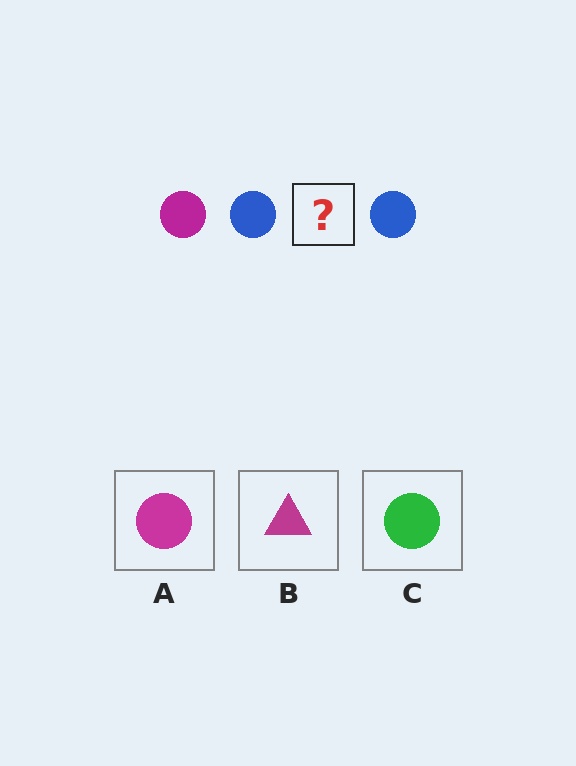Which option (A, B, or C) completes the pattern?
A.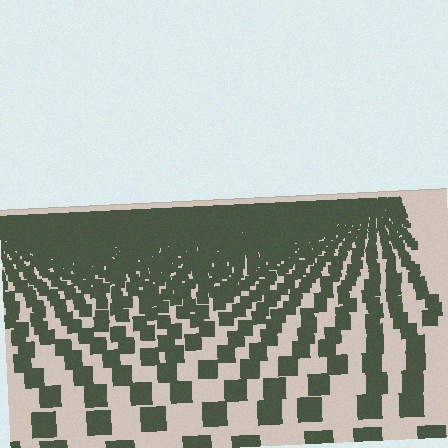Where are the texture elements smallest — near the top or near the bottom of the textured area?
Near the top.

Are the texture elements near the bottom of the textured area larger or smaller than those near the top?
Larger. Near the bottom, elements are closer to the viewer and appear at a bigger on-screen size.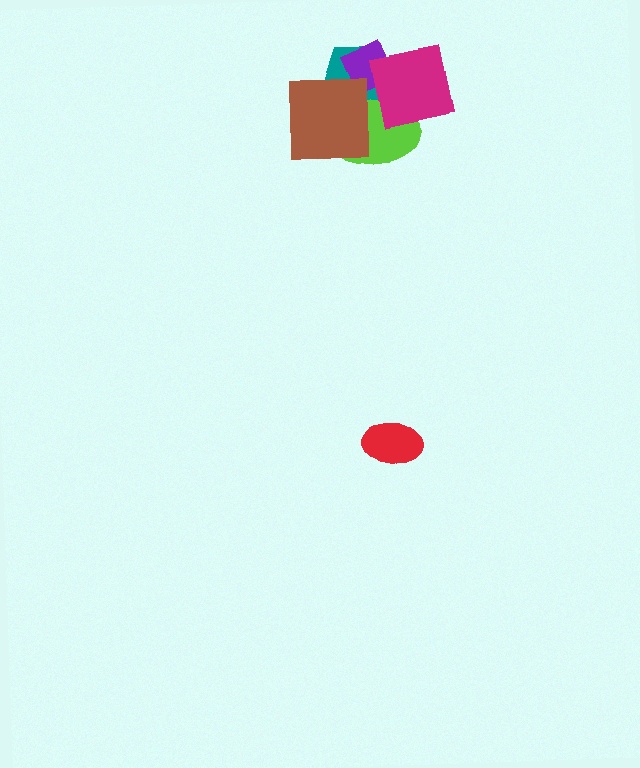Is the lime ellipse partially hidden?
Yes, it is partially covered by another shape.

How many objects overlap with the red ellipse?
0 objects overlap with the red ellipse.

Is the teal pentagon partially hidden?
Yes, it is partially covered by another shape.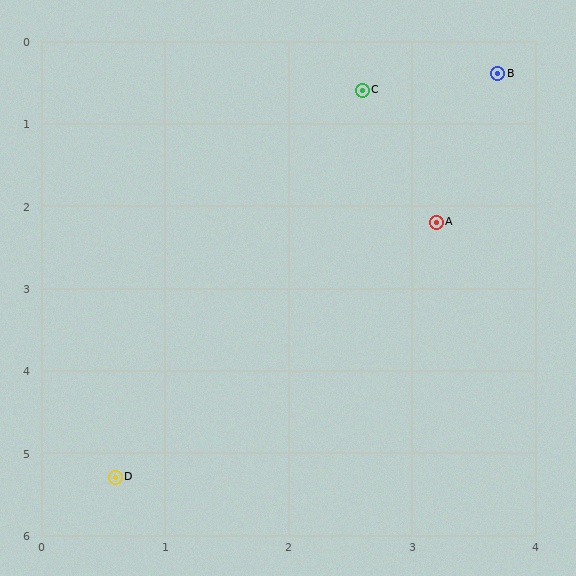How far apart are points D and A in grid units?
Points D and A are about 4.0 grid units apart.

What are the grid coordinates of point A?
Point A is at approximately (3.2, 2.2).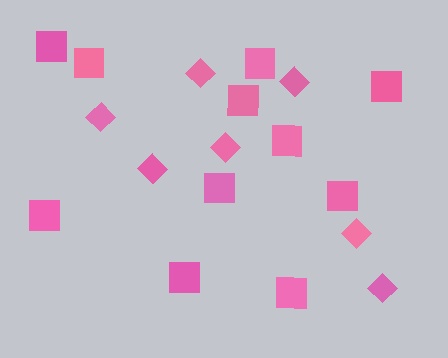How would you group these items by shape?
There are 2 groups: one group of diamonds (7) and one group of squares (11).